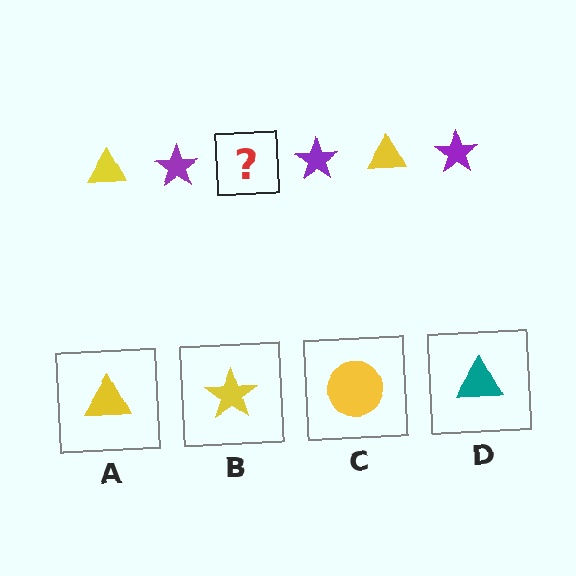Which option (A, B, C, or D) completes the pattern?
A.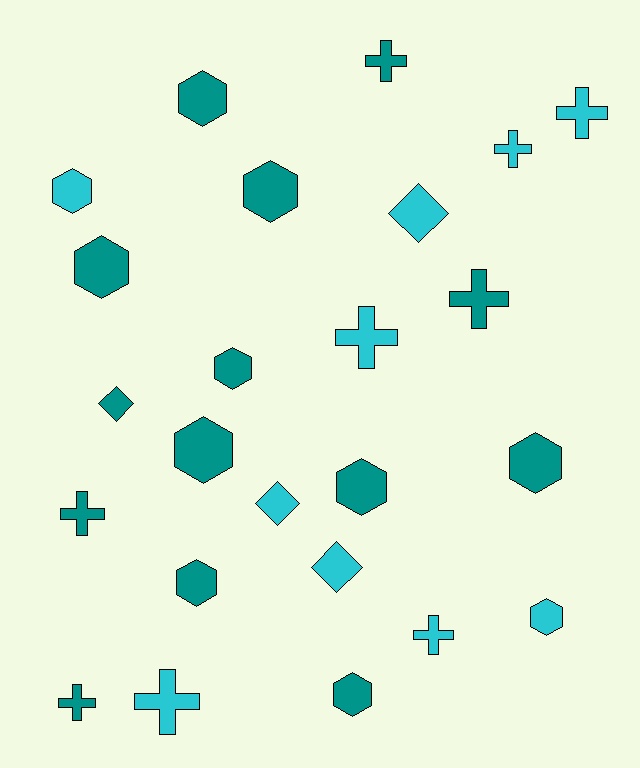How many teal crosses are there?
There are 4 teal crosses.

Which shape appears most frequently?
Hexagon, with 11 objects.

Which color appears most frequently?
Teal, with 14 objects.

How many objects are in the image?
There are 24 objects.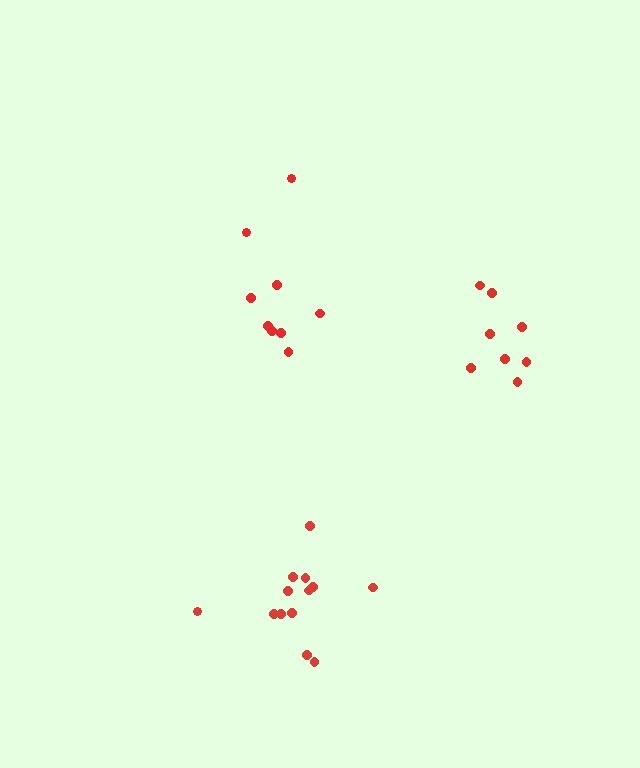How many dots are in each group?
Group 1: 13 dots, Group 2: 9 dots, Group 3: 8 dots (30 total).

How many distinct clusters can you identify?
There are 3 distinct clusters.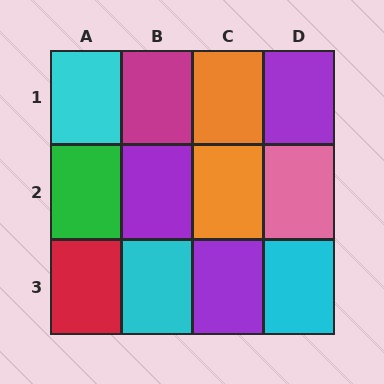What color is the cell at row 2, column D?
Pink.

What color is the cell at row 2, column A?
Green.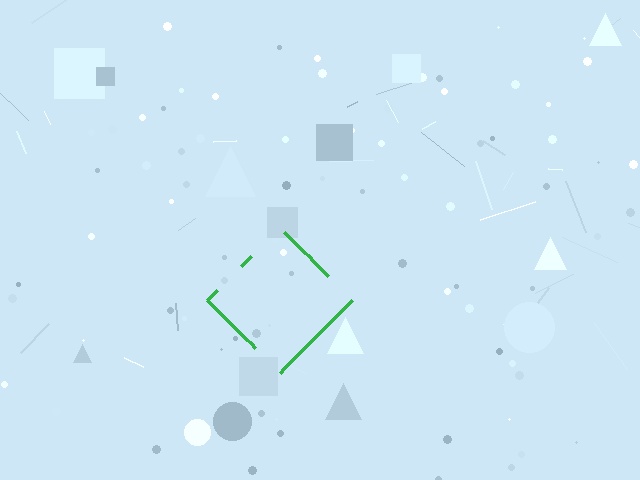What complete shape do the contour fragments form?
The contour fragments form a diamond.